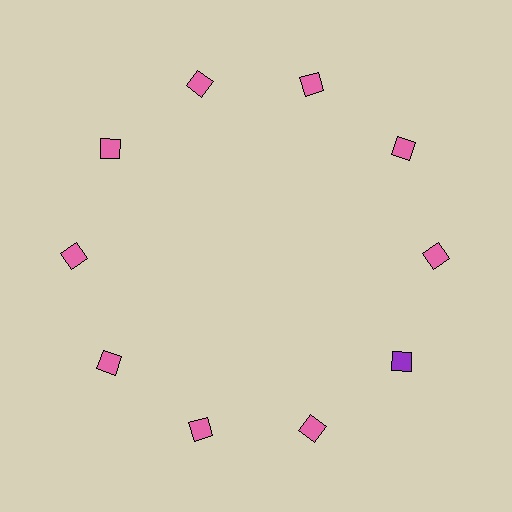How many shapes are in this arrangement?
There are 10 shapes arranged in a ring pattern.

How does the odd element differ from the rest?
It has a different color: purple instead of pink.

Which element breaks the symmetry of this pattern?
The purple square at roughly the 4 o'clock position breaks the symmetry. All other shapes are pink squares.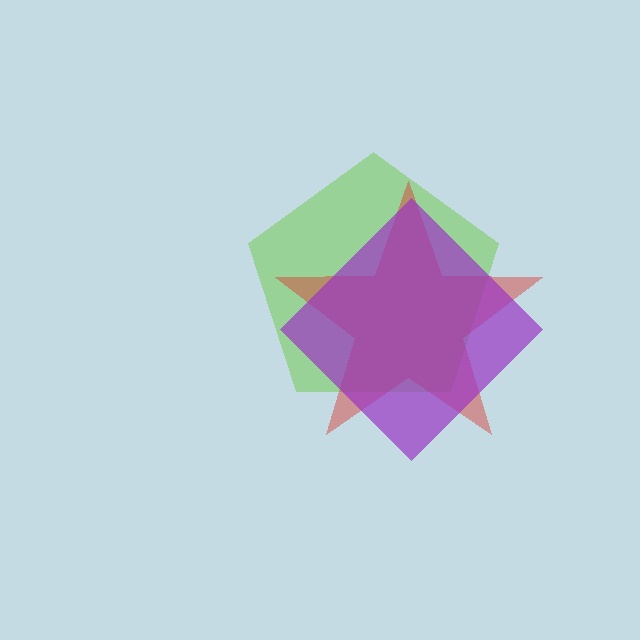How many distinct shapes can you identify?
There are 3 distinct shapes: a lime pentagon, a red star, a purple diamond.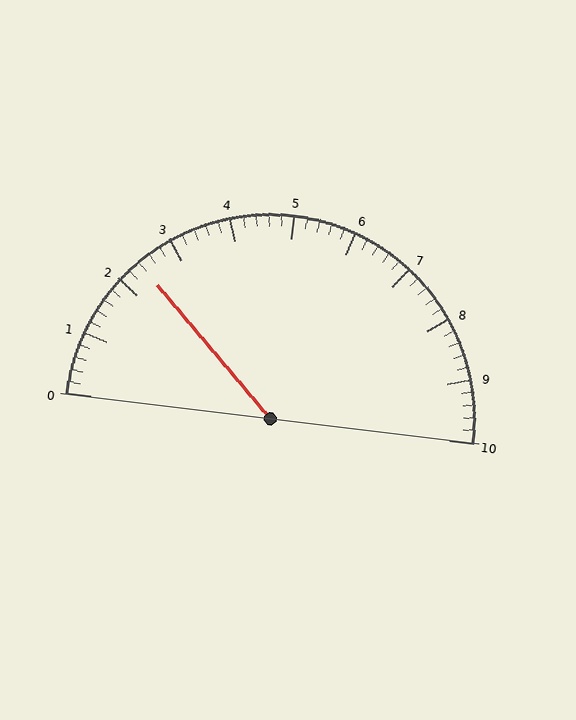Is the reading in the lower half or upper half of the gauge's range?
The reading is in the lower half of the range (0 to 10).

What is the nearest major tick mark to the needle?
The nearest major tick mark is 2.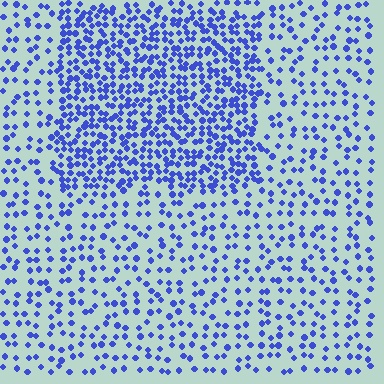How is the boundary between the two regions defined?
The boundary is defined by a change in element density (approximately 2.3x ratio). All elements are the same color, size, and shape.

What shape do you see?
I see a rectangle.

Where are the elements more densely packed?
The elements are more densely packed inside the rectangle boundary.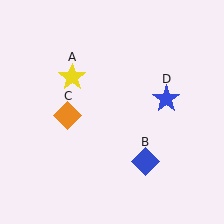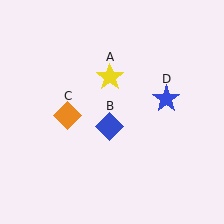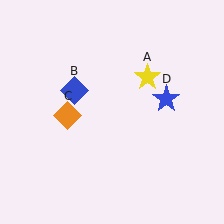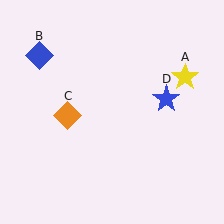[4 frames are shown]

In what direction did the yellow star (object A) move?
The yellow star (object A) moved right.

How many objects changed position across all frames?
2 objects changed position: yellow star (object A), blue diamond (object B).